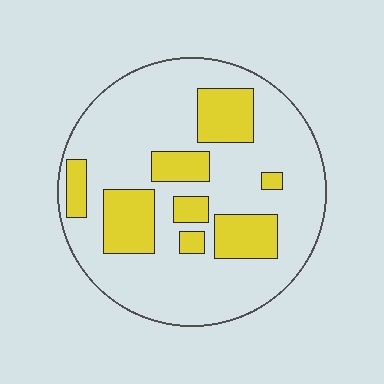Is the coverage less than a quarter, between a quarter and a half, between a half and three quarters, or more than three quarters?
Between a quarter and a half.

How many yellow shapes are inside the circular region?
8.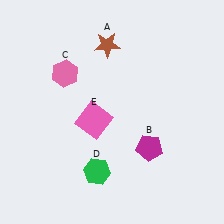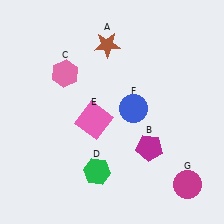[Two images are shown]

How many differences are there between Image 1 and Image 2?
There are 2 differences between the two images.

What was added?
A blue circle (F), a magenta circle (G) were added in Image 2.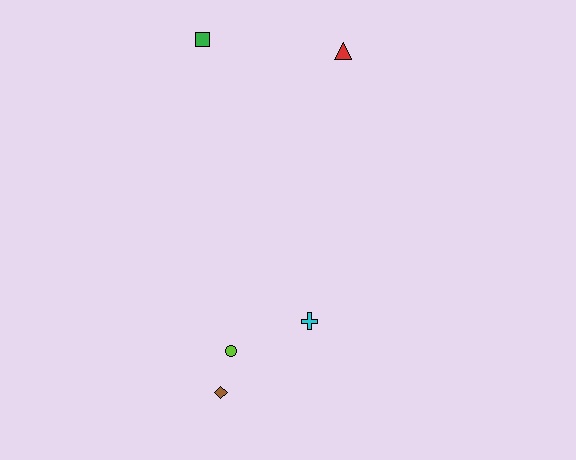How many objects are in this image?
There are 5 objects.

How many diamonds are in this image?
There is 1 diamond.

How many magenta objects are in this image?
There are no magenta objects.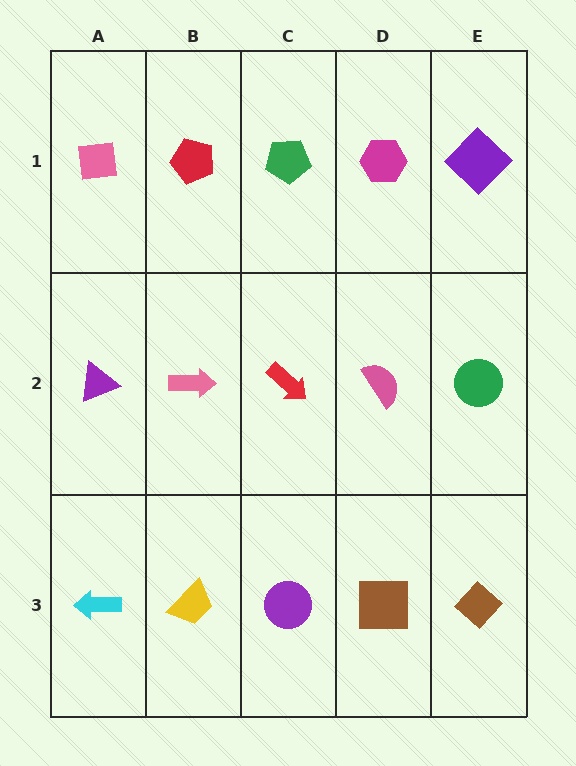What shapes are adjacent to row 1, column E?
A green circle (row 2, column E), a magenta hexagon (row 1, column D).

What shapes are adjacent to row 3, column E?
A green circle (row 2, column E), a brown square (row 3, column D).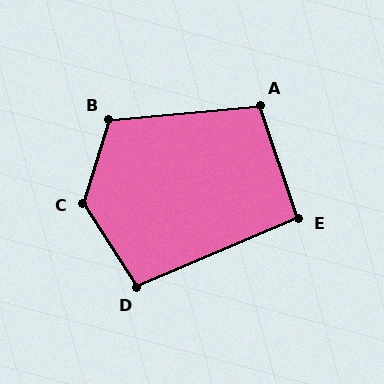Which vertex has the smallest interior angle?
E, at approximately 94 degrees.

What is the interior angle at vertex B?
Approximately 113 degrees (obtuse).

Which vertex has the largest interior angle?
C, at approximately 130 degrees.